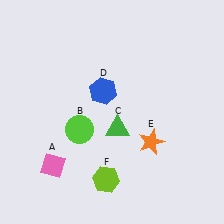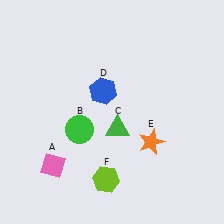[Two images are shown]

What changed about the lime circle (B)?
In Image 1, B is lime. In Image 2, it changed to green.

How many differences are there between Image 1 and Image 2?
There is 1 difference between the two images.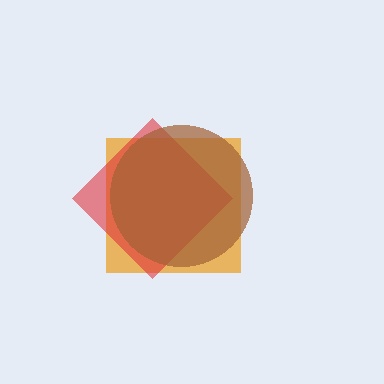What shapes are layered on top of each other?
The layered shapes are: an orange square, a red diamond, a brown circle.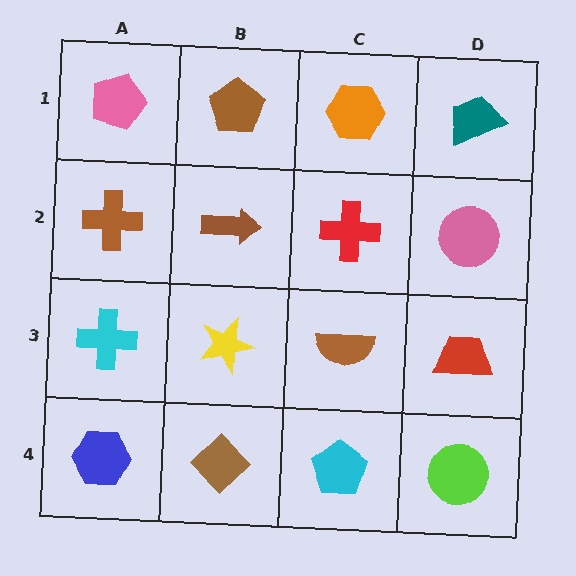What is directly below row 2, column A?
A cyan cross.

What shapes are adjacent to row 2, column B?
A brown pentagon (row 1, column B), a yellow star (row 3, column B), a brown cross (row 2, column A), a red cross (row 2, column C).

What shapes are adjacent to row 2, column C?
An orange hexagon (row 1, column C), a brown semicircle (row 3, column C), a brown arrow (row 2, column B), a pink circle (row 2, column D).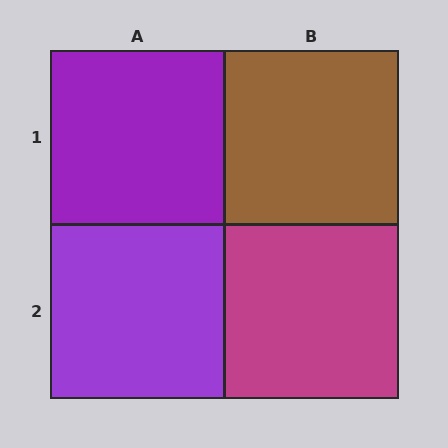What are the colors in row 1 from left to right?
Purple, brown.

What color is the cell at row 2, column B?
Magenta.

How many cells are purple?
2 cells are purple.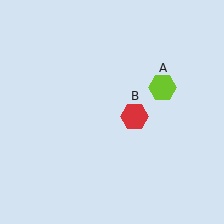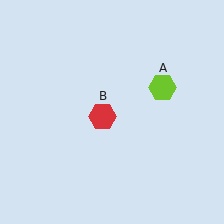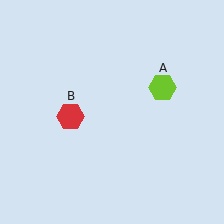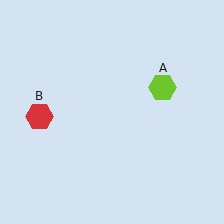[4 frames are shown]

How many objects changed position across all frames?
1 object changed position: red hexagon (object B).